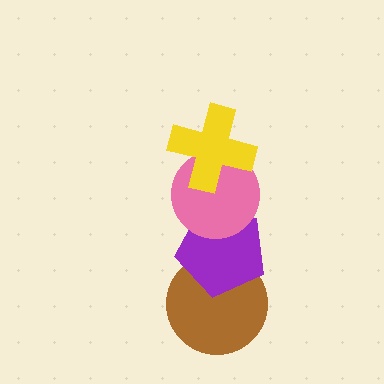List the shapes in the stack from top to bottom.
From top to bottom: the yellow cross, the pink circle, the purple pentagon, the brown circle.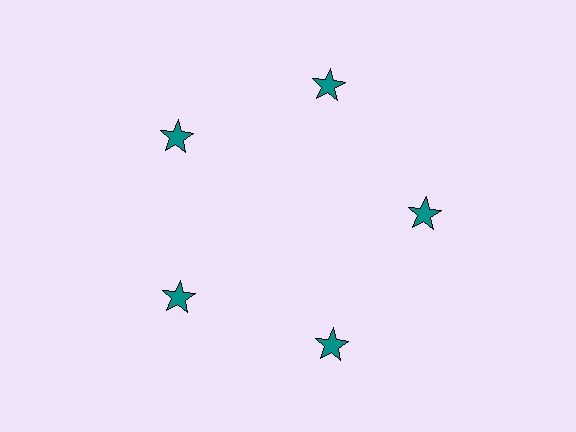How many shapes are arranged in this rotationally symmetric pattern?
There are 5 shapes, arranged in 5 groups of 1.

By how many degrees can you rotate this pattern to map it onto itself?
The pattern maps onto itself every 72 degrees of rotation.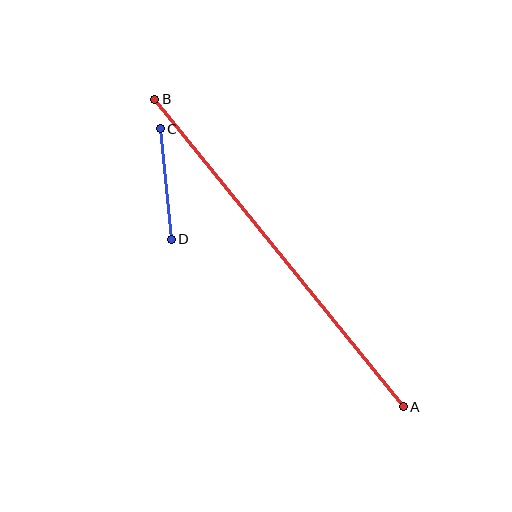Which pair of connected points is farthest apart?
Points A and B are farthest apart.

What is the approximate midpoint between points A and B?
The midpoint is at approximately (279, 253) pixels.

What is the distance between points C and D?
The distance is approximately 111 pixels.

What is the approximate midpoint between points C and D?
The midpoint is at approximately (166, 184) pixels.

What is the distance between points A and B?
The distance is approximately 395 pixels.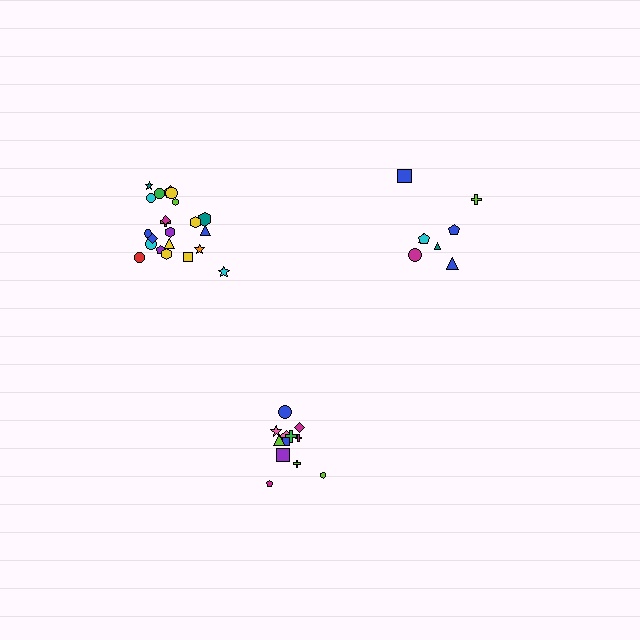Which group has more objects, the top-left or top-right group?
The top-left group.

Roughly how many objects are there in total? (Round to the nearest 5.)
Roughly 40 objects in total.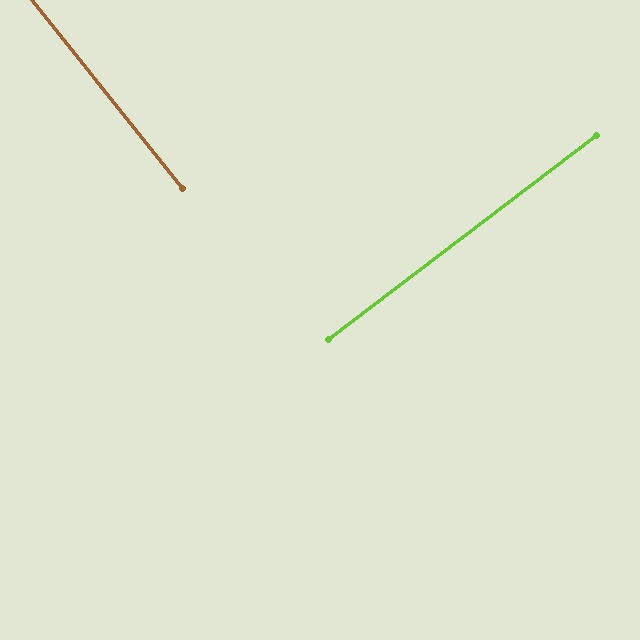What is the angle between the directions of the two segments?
Approximately 89 degrees.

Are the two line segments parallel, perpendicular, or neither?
Perpendicular — they meet at approximately 89°.